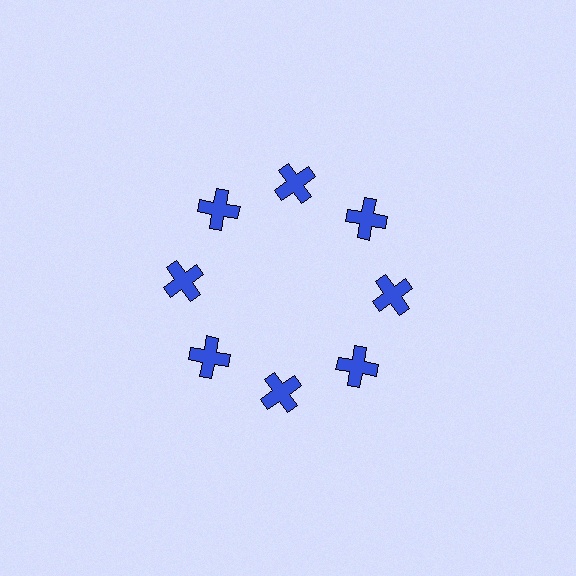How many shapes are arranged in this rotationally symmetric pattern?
There are 8 shapes, arranged in 8 groups of 1.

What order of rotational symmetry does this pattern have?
This pattern has 8-fold rotational symmetry.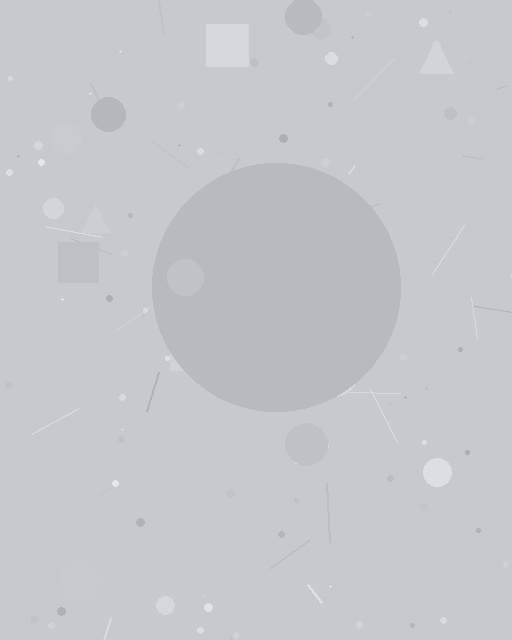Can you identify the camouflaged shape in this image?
The camouflaged shape is a circle.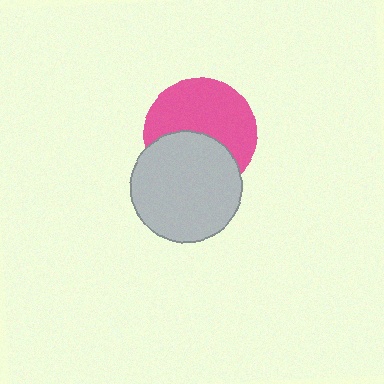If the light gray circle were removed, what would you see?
You would see the complete pink circle.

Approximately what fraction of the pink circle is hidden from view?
Roughly 41% of the pink circle is hidden behind the light gray circle.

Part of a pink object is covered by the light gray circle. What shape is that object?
It is a circle.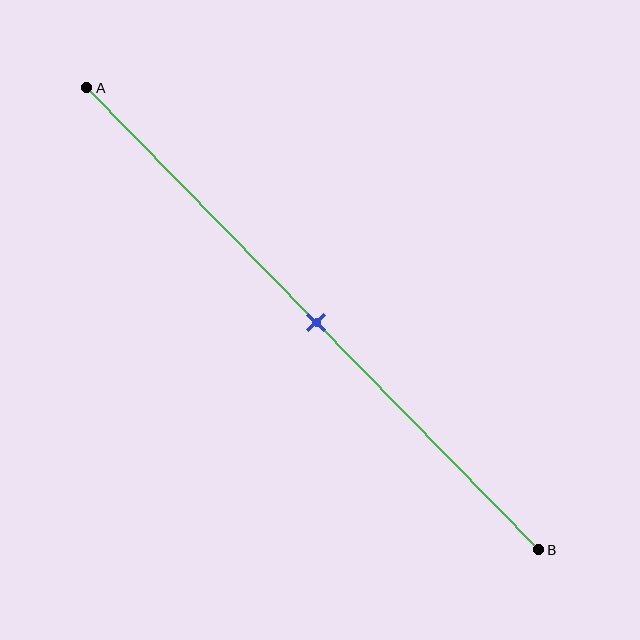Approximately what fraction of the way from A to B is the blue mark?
The blue mark is approximately 50% of the way from A to B.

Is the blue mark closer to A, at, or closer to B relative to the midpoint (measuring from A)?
The blue mark is approximately at the midpoint of segment AB.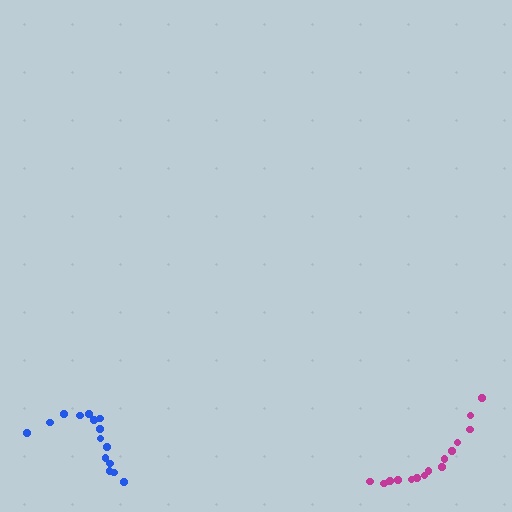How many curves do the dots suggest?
There are 2 distinct paths.